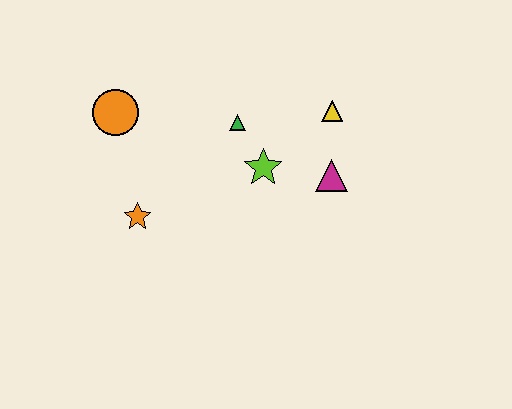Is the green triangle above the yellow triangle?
No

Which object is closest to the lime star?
The green triangle is closest to the lime star.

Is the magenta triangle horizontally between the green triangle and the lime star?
No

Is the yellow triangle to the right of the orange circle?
Yes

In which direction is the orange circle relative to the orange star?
The orange circle is above the orange star.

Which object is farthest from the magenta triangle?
The orange circle is farthest from the magenta triangle.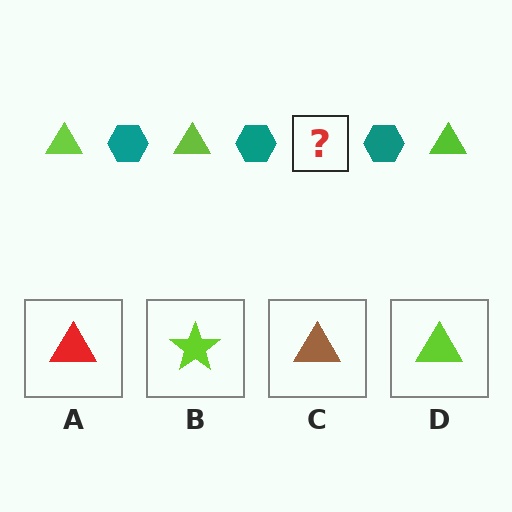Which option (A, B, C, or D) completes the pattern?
D.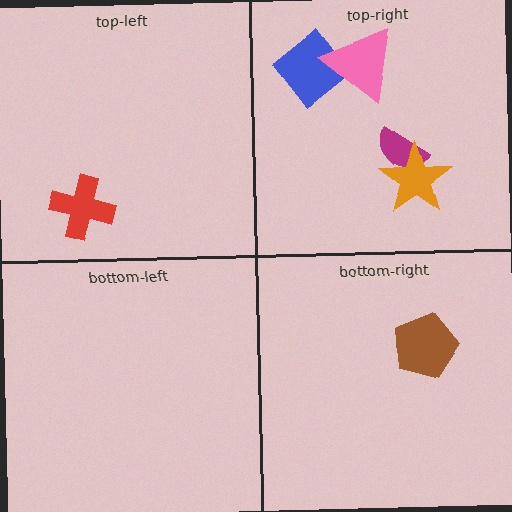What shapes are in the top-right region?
The magenta semicircle, the orange star, the blue diamond, the pink triangle.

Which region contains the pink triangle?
The top-right region.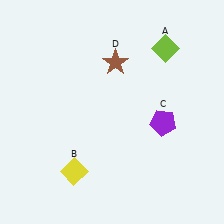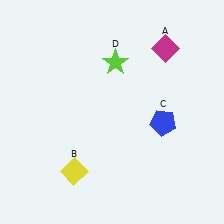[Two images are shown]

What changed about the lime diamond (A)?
In Image 1, A is lime. In Image 2, it changed to magenta.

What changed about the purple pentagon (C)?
In Image 1, C is purple. In Image 2, it changed to blue.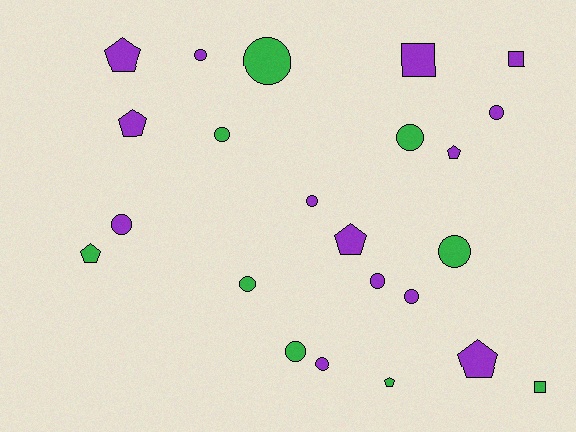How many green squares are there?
There is 1 green square.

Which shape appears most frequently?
Circle, with 13 objects.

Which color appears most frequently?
Purple, with 14 objects.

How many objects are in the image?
There are 23 objects.